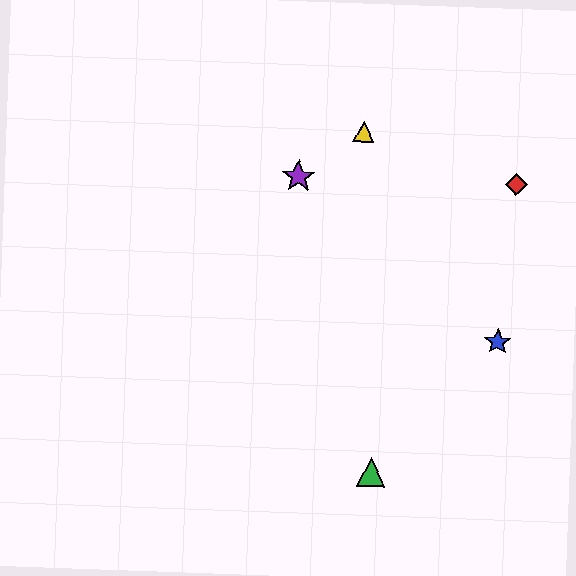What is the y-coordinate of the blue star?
The blue star is at y≈342.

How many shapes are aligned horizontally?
2 shapes (the red diamond, the purple star) are aligned horizontally.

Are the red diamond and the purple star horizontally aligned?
Yes, both are at y≈184.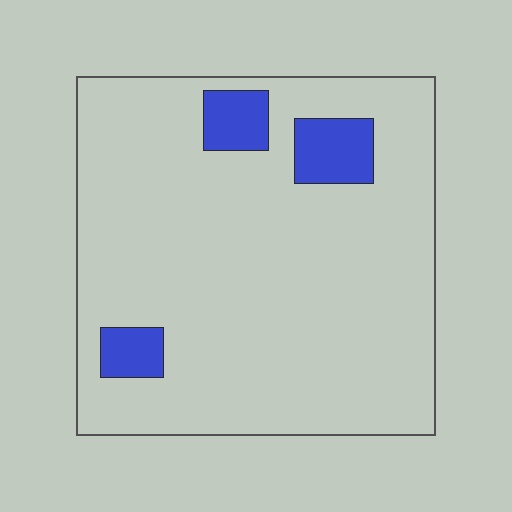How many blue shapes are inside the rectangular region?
3.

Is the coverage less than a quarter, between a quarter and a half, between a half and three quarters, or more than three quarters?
Less than a quarter.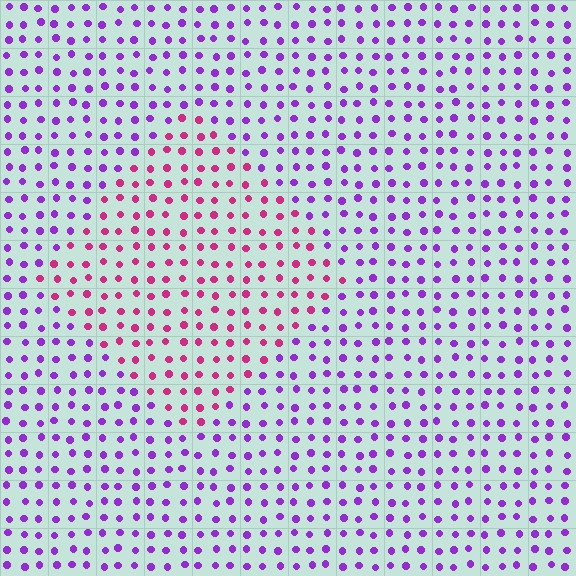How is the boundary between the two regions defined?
The boundary is defined purely by a slight shift in hue (about 50 degrees). Spacing, size, and orientation are identical on both sides.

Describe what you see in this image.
The image is filled with small purple elements in a uniform arrangement. A diamond-shaped region is visible where the elements are tinted to a slightly different hue, forming a subtle color boundary.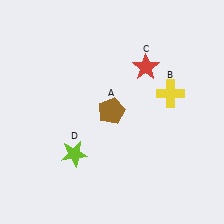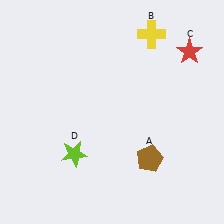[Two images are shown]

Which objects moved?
The objects that moved are: the brown pentagon (A), the yellow cross (B), the red star (C).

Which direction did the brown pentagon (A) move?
The brown pentagon (A) moved down.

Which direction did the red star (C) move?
The red star (C) moved right.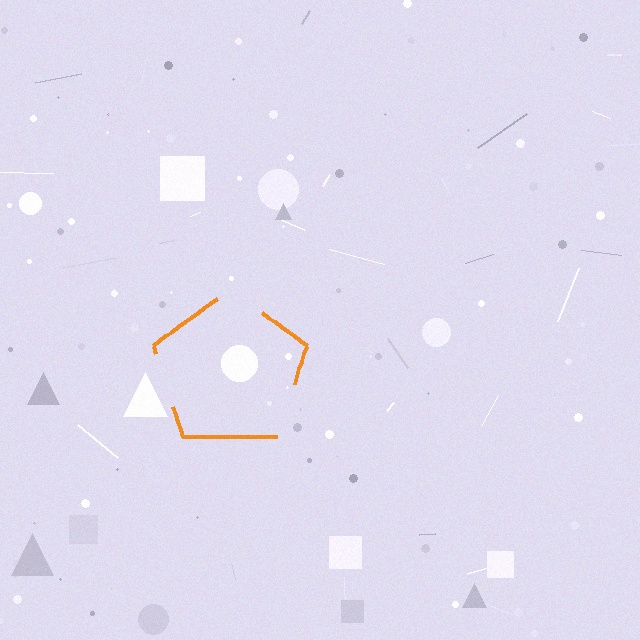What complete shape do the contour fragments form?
The contour fragments form a pentagon.